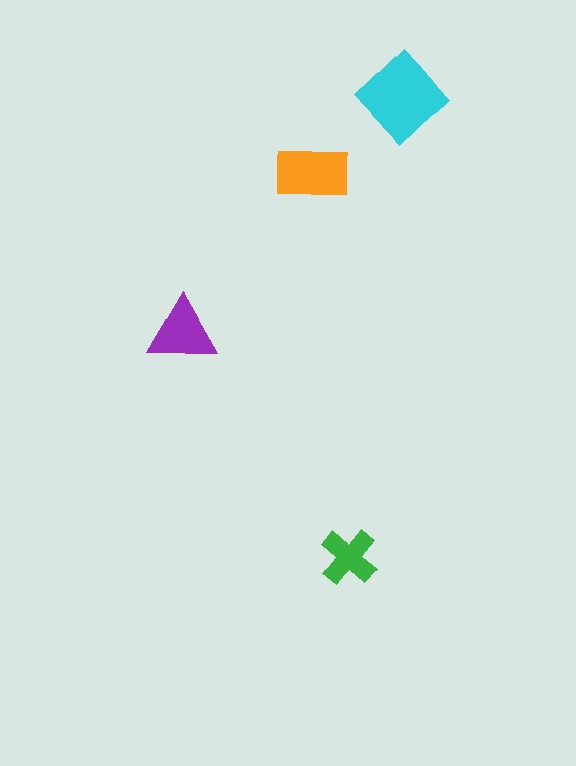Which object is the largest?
The cyan diamond.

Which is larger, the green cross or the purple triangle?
The purple triangle.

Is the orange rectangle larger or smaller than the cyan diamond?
Smaller.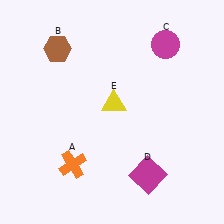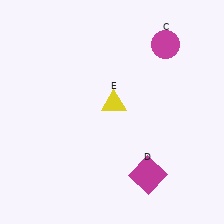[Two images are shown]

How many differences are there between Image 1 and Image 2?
There are 2 differences between the two images.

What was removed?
The brown hexagon (B), the orange cross (A) were removed in Image 2.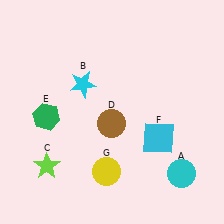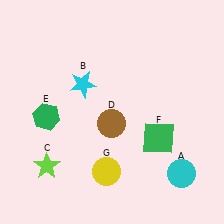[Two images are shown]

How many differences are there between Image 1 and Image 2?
There is 1 difference between the two images.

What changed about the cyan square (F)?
In Image 1, F is cyan. In Image 2, it changed to green.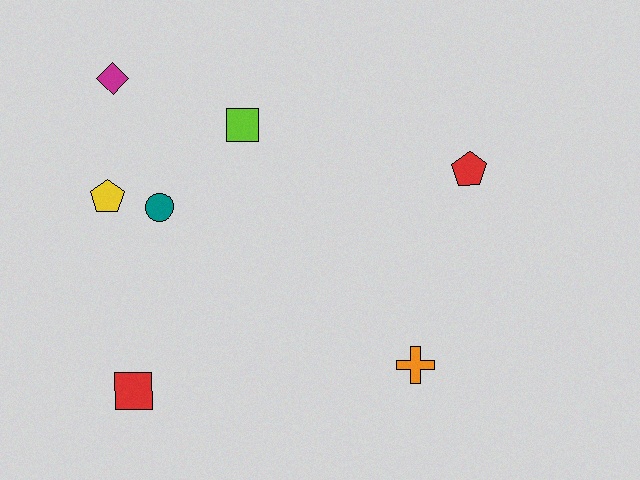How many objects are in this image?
There are 7 objects.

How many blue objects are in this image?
There are no blue objects.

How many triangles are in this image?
There are no triangles.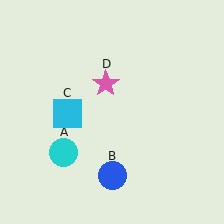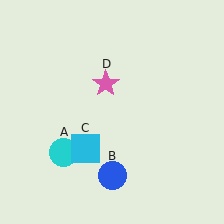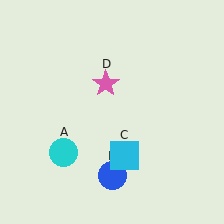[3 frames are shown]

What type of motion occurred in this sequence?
The cyan square (object C) rotated counterclockwise around the center of the scene.